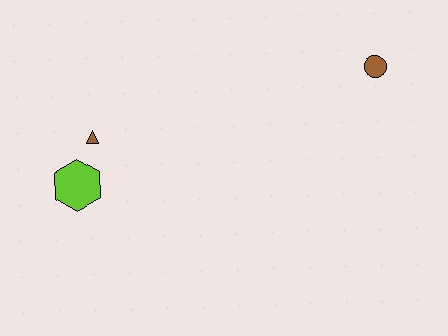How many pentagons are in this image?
There are no pentagons.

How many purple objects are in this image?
There are no purple objects.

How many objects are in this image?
There are 3 objects.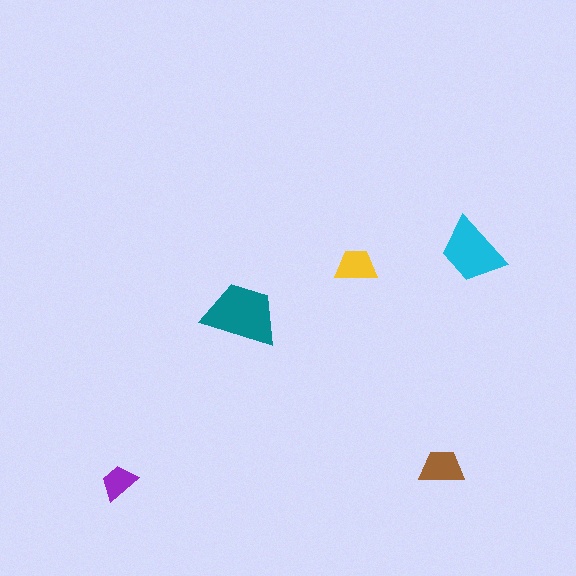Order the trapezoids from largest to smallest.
the teal one, the cyan one, the brown one, the yellow one, the purple one.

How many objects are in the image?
There are 5 objects in the image.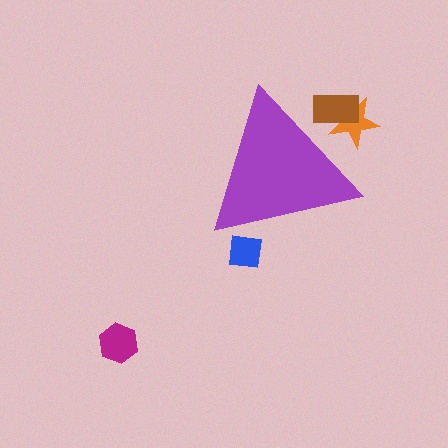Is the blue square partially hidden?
Yes, the blue square is partially hidden behind the purple triangle.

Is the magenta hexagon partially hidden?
No, the magenta hexagon is fully visible.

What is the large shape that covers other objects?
A purple triangle.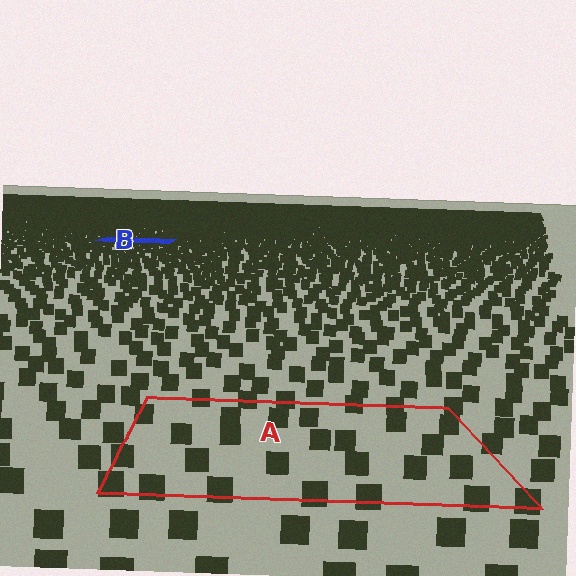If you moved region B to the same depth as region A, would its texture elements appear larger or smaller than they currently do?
They would appear larger. At a closer depth, the same texture elements are projected at a bigger on-screen size.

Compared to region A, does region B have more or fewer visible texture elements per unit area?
Region B has more texture elements per unit area — they are packed more densely because it is farther away.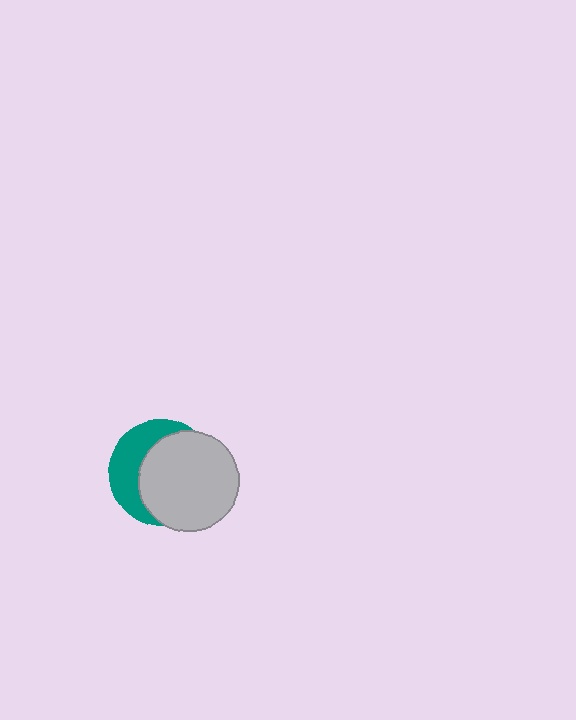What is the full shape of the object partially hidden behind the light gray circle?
The partially hidden object is a teal circle.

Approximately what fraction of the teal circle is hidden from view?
Roughly 63% of the teal circle is hidden behind the light gray circle.